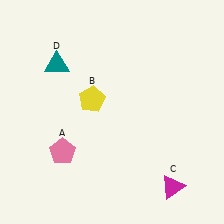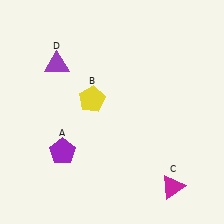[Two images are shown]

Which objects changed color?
A changed from pink to purple. D changed from teal to purple.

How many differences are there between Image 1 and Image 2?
There are 2 differences between the two images.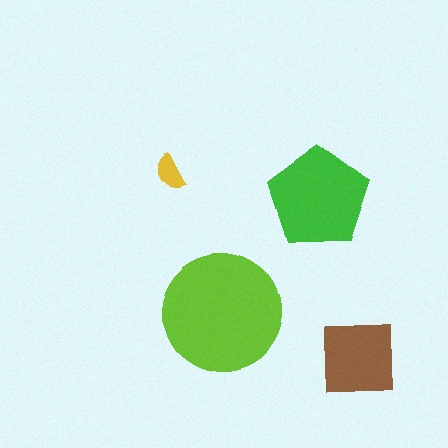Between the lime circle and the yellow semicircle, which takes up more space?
The lime circle.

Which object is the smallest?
The yellow semicircle.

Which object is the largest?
The lime circle.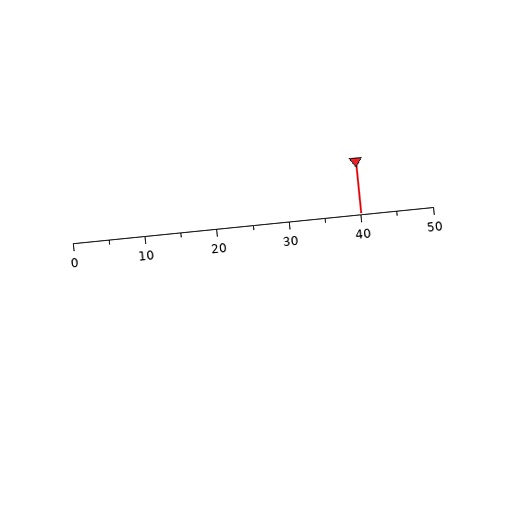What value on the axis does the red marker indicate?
The marker indicates approximately 40.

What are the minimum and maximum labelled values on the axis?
The axis runs from 0 to 50.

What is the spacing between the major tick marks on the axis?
The major ticks are spaced 10 apart.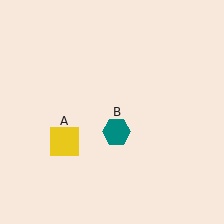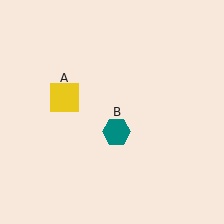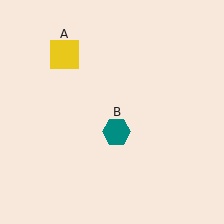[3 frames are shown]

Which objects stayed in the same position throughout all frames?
Teal hexagon (object B) remained stationary.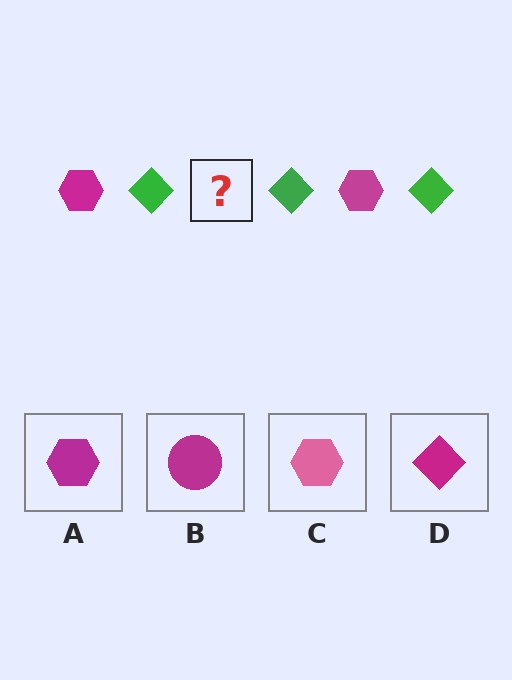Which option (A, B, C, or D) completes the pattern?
A.